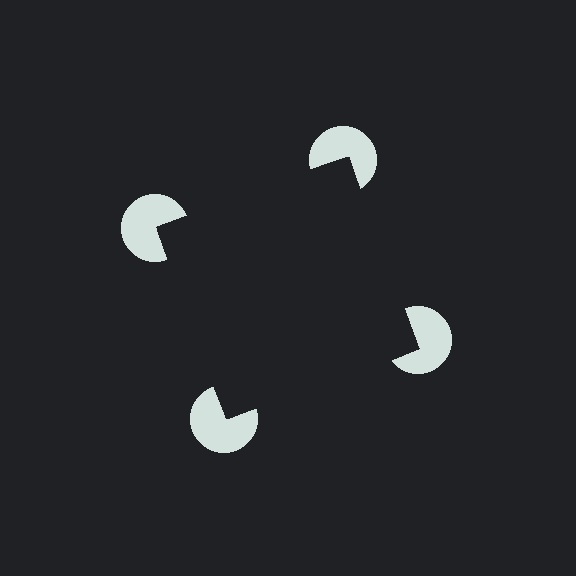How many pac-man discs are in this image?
There are 4 — one at each vertex of the illusory square.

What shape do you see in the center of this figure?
An illusory square — its edges are inferred from the aligned wedge cuts in the pac-man discs, not physically drawn.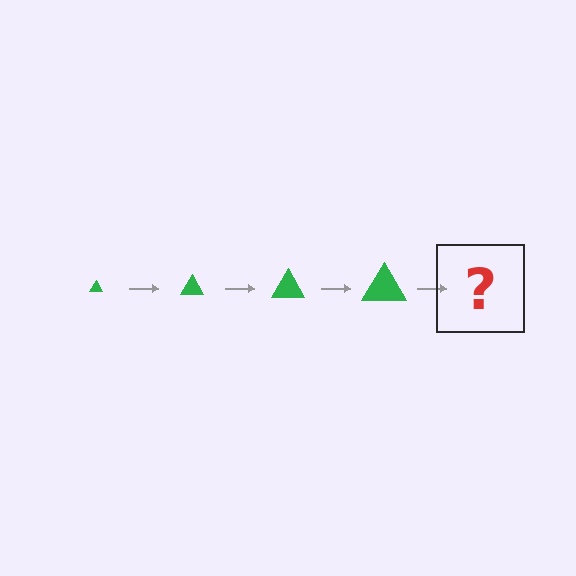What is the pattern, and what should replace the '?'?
The pattern is that the triangle gets progressively larger each step. The '?' should be a green triangle, larger than the previous one.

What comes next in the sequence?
The next element should be a green triangle, larger than the previous one.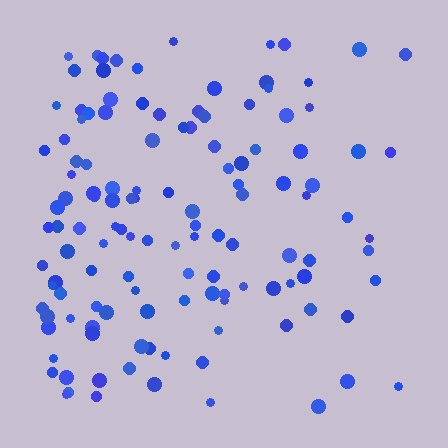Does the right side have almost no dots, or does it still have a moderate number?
Still a moderate number, just noticeably fewer than the left.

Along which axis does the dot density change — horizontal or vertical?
Horizontal.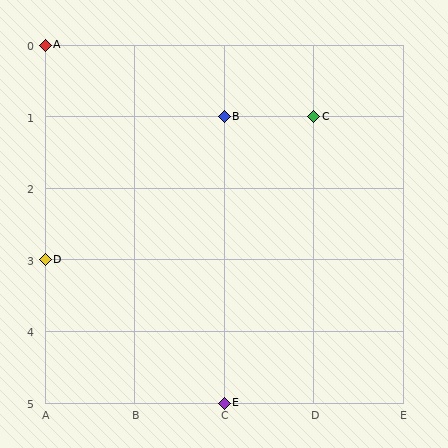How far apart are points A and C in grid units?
Points A and C are 3 columns and 1 row apart (about 3.2 grid units diagonally).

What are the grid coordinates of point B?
Point B is at grid coordinates (C, 1).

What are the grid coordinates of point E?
Point E is at grid coordinates (C, 5).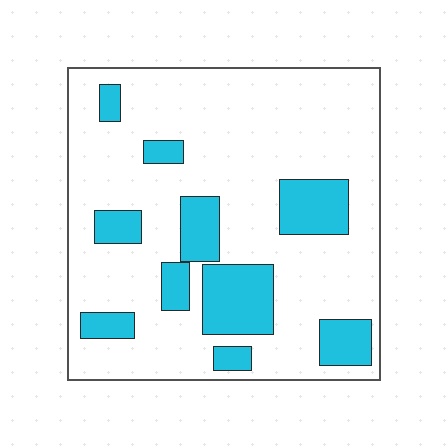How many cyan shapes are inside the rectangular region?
10.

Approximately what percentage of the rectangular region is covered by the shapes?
Approximately 20%.